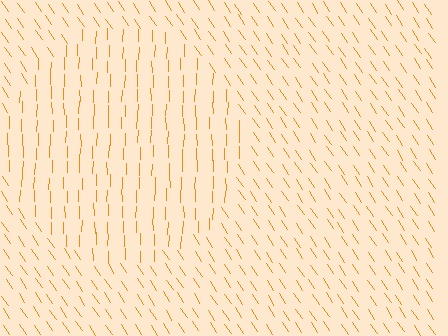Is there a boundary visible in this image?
Yes, there is a texture boundary formed by a change in line orientation.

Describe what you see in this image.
The image is filled with small orange line segments. A circle region in the image has lines oriented differently from the surrounding lines, creating a visible texture boundary.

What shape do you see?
I see a circle.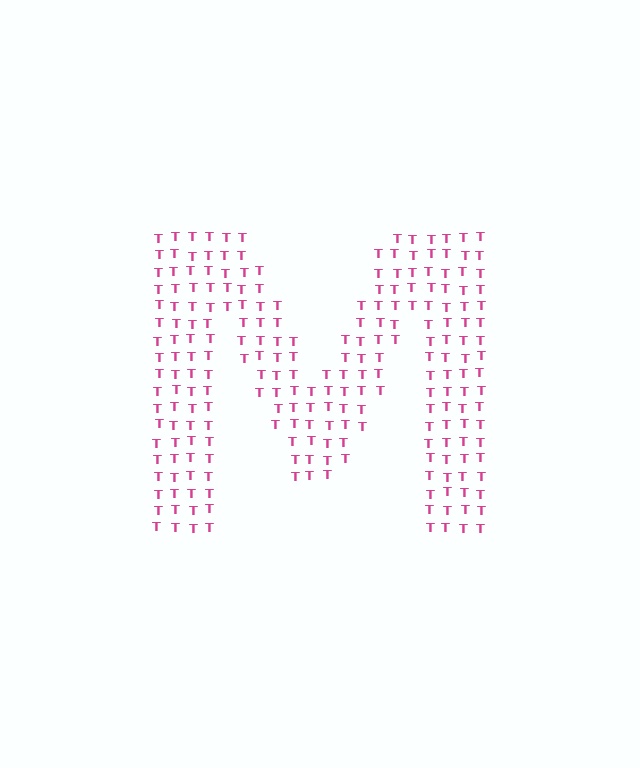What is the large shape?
The large shape is the letter M.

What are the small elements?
The small elements are letter T's.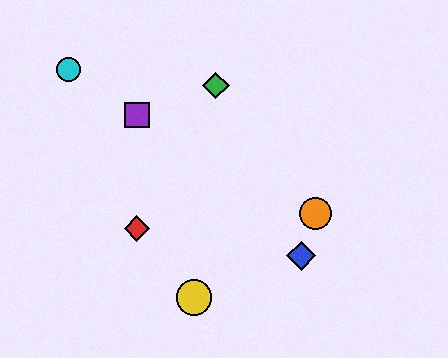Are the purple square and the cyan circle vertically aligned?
No, the purple square is at x≈137 and the cyan circle is at x≈69.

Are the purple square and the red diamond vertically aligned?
Yes, both are at x≈137.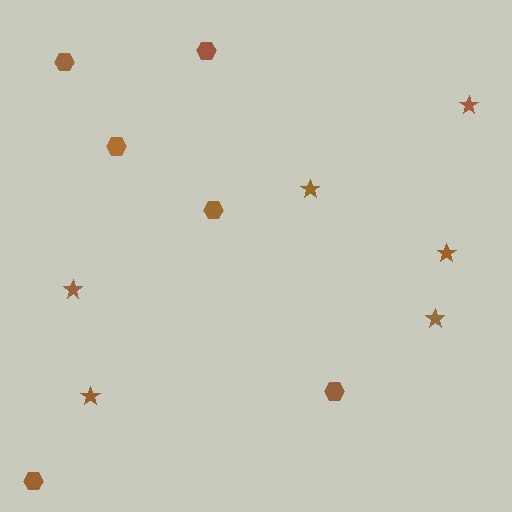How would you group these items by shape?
There are 2 groups: one group of stars (6) and one group of hexagons (6).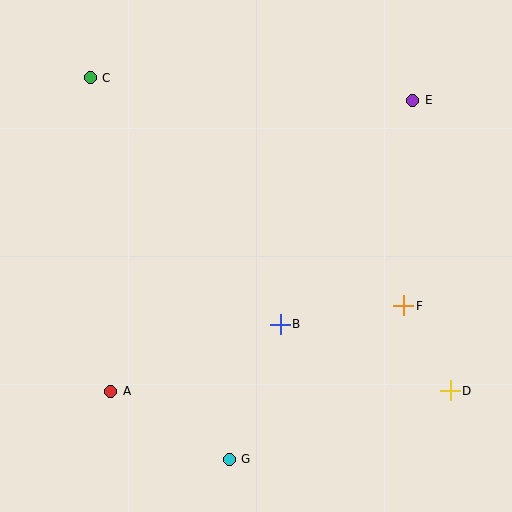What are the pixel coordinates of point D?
Point D is at (450, 391).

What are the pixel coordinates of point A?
Point A is at (111, 391).